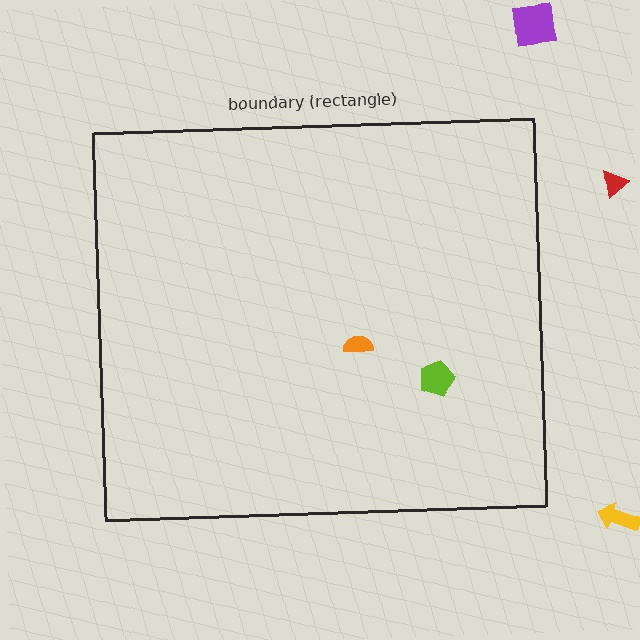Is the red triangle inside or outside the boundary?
Outside.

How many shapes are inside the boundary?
2 inside, 3 outside.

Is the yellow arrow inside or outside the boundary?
Outside.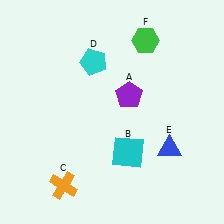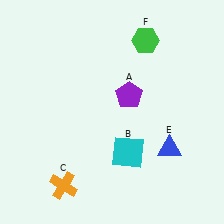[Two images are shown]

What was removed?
The cyan pentagon (D) was removed in Image 2.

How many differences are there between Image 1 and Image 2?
There is 1 difference between the two images.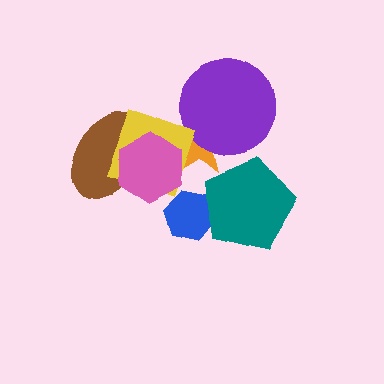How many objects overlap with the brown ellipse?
2 objects overlap with the brown ellipse.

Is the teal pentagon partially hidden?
No, no other shape covers it.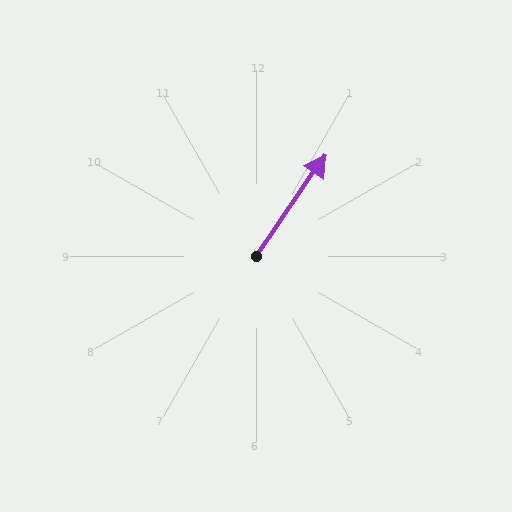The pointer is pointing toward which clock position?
Roughly 1 o'clock.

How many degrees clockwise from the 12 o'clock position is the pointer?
Approximately 35 degrees.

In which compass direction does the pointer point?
Northeast.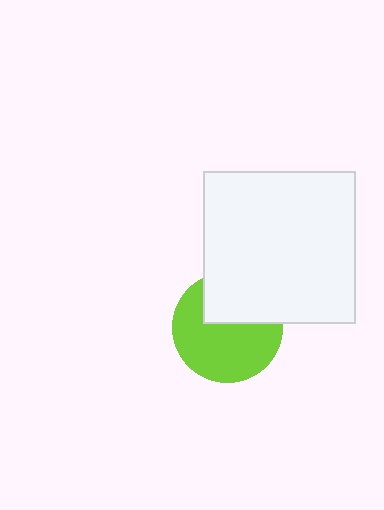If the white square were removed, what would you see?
You would see the complete lime circle.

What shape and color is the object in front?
The object in front is a white square.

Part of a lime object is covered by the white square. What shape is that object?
It is a circle.